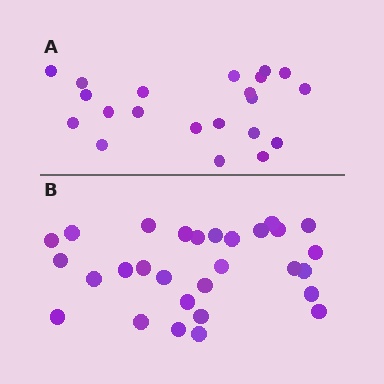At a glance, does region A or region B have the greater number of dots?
Region B (the bottom region) has more dots.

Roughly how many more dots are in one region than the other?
Region B has roughly 8 or so more dots than region A.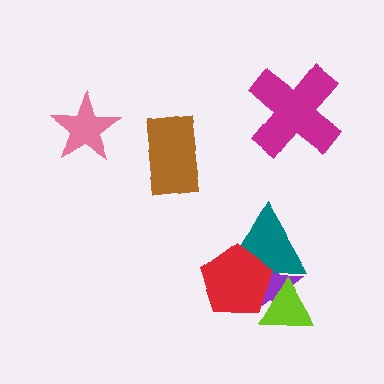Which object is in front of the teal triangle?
The red pentagon is in front of the teal triangle.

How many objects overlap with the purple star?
3 objects overlap with the purple star.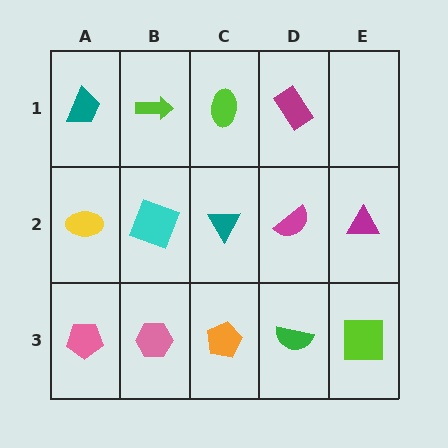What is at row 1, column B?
A lime arrow.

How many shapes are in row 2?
5 shapes.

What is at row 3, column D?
A green semicircle.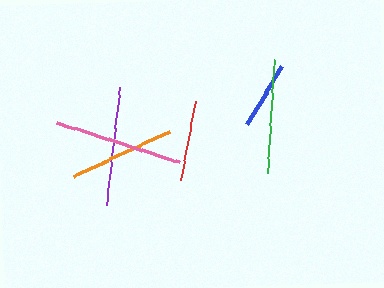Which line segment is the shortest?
The blue line is the shortest at approximately 68 pixels.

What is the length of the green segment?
The green segment is approximately 113 pixels long.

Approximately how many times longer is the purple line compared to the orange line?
The purple line is approximately 1.1 times the length of the orange line.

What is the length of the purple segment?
The purple segment is approximately 119 pixels long.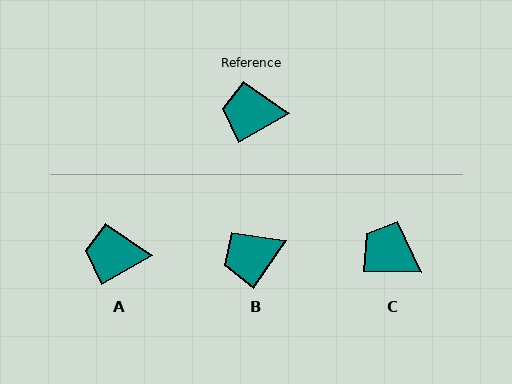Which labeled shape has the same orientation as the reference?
A.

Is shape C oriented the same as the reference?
No, it is off by about 30 degrees.